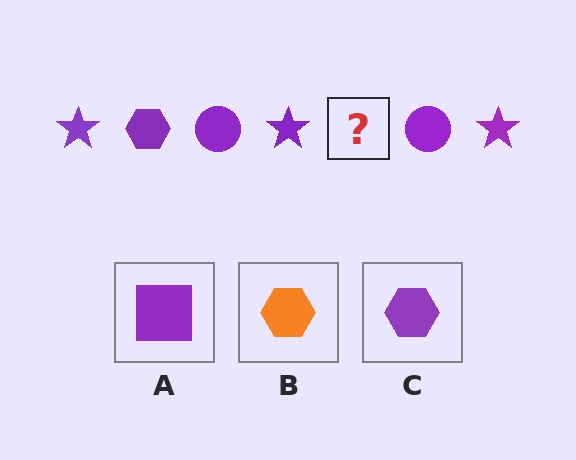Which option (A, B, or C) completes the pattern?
C.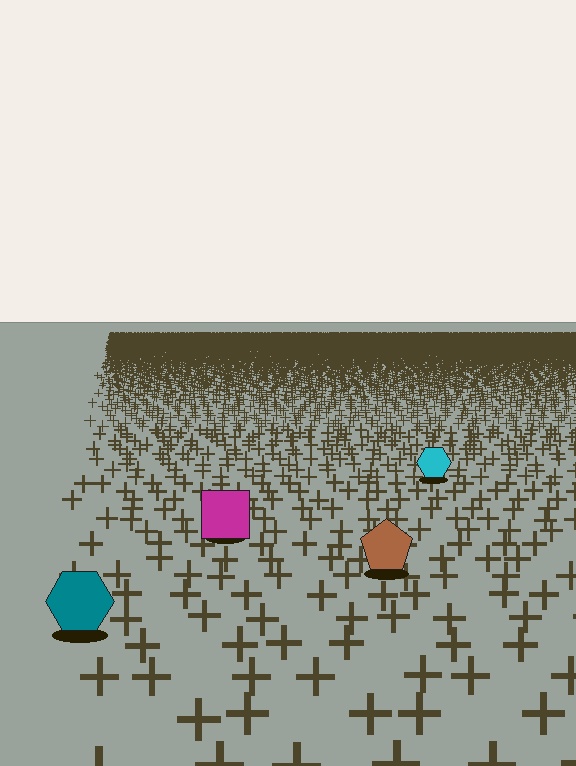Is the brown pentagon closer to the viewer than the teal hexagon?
No. The teal hexagon is closer — you can tell from the texture gradient: the ground texture is coarser near it.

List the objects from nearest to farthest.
From nearest to farthest: the teal hexagon, the brown pentagon, the magenta square, the cyan hexagon.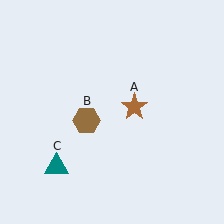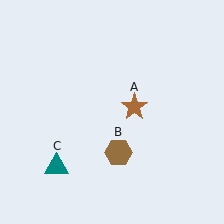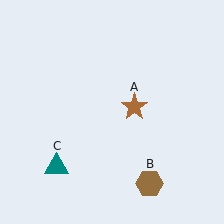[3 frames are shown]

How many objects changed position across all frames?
1 object changed position: brown hexagon (object B).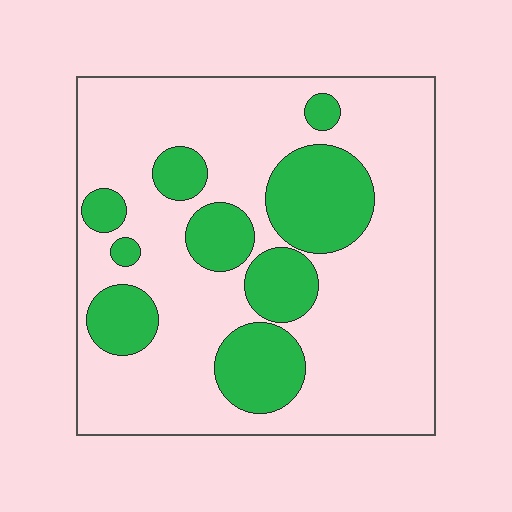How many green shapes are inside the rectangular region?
9.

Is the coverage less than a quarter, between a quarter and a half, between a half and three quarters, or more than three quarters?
Between a quarter and a half.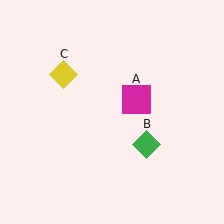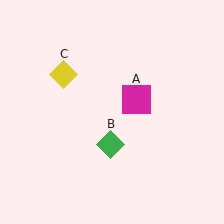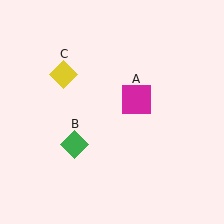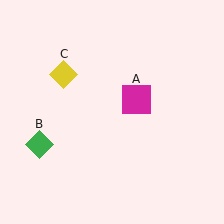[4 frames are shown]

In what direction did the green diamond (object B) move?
The green diamond (object B) moved left.